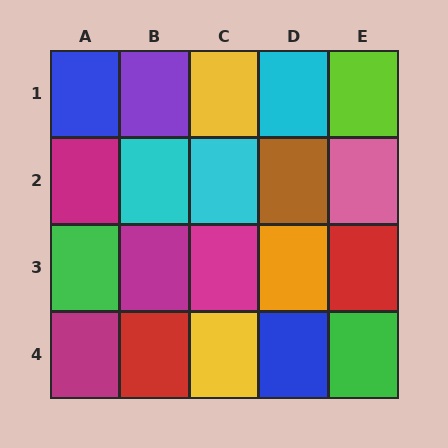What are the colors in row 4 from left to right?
Magenta, red, yellow, blue, green.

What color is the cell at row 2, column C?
Cyan.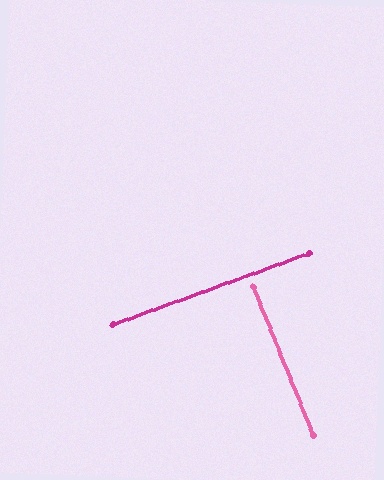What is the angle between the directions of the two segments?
Approximately 88 degrees.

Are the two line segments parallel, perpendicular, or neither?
Perpendicular — they meet at approximately 88°.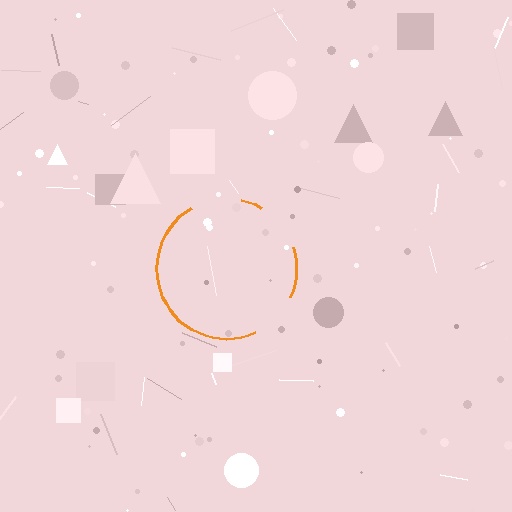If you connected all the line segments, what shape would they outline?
They would outline a circle.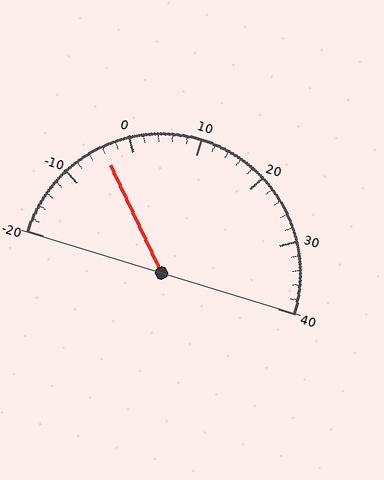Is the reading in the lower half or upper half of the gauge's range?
The reading is in the lower half of the range (-20 to 40).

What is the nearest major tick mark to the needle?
The nearest major tick mark is 0.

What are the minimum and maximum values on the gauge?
The gauge ranges from -20 to 40.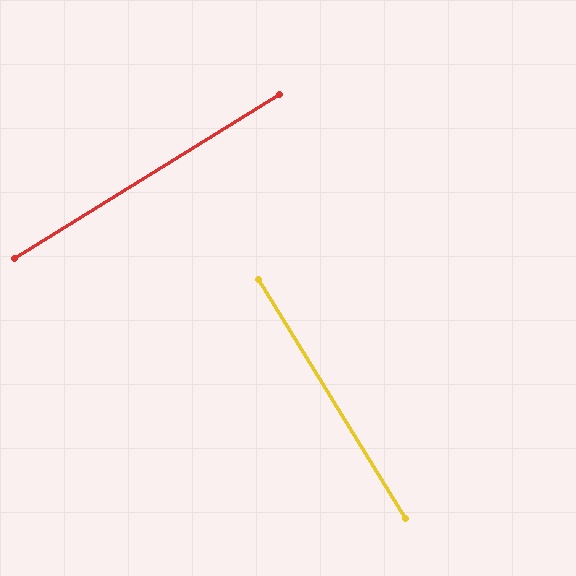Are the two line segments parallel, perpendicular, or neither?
Perpendicular — they meet at approximately 90°.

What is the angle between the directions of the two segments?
Approximately 90 degrees.